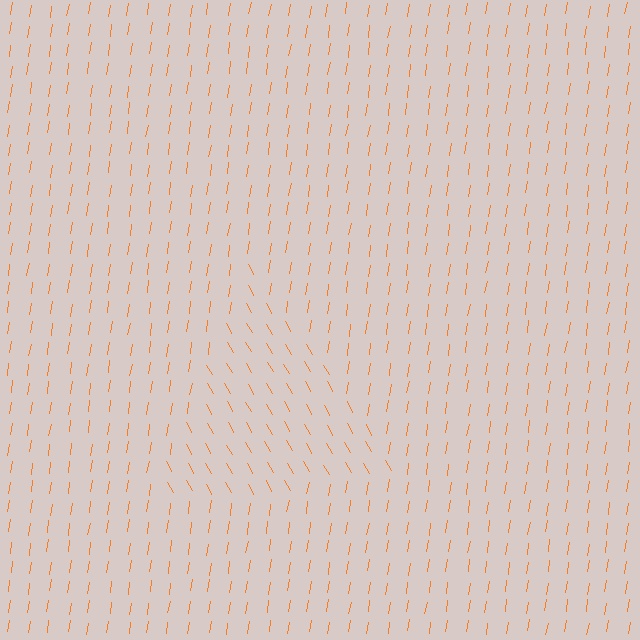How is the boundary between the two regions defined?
The boundary is defined purely by a change in line orientation (approximately 38 degrees difference). All lines are the same color and thickness.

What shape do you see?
I see a triangle.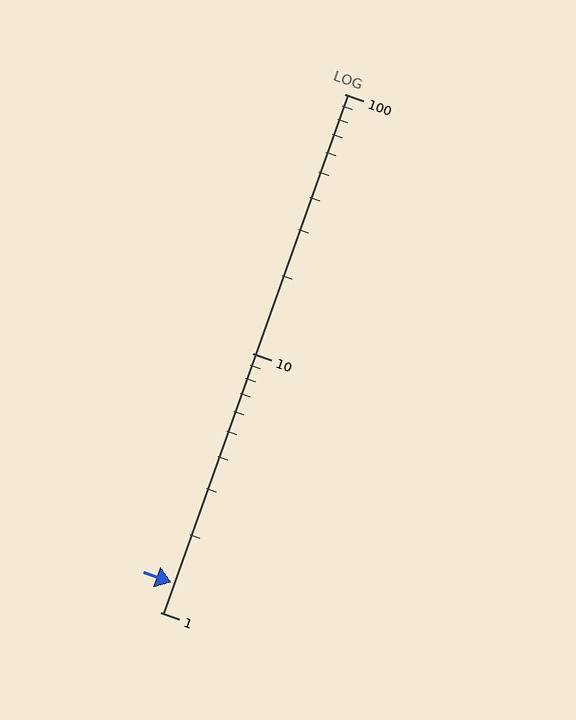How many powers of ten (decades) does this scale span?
The scale spans 2 decades, from 1 to 100.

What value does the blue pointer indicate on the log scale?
The pointer indicates approximately 1.3.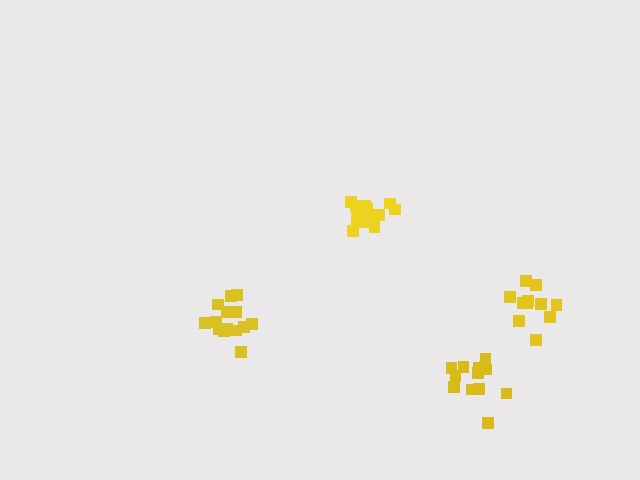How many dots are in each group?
Group 1: 11 dots, Group 2: 14 dots, Group 3: 14 dots, Group 4: 14 dots (53 total).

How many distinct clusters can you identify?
There are 4 distinct clusters.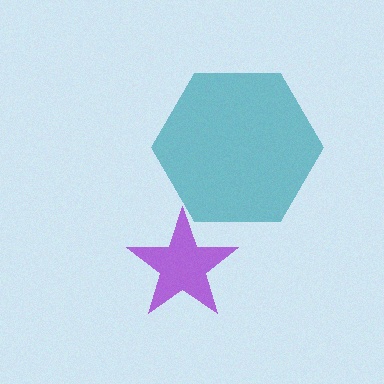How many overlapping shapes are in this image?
There are 2 overlapping shapes in the image.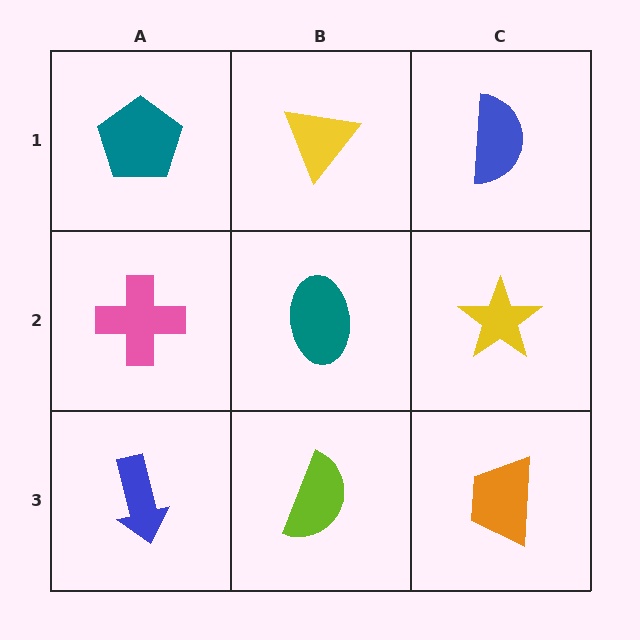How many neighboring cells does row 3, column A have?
2.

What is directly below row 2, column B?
A lime semicircle.